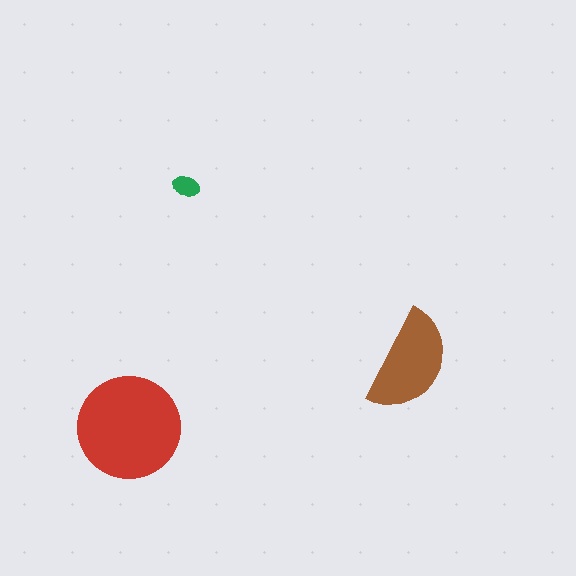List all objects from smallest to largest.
The green ellipse, the brown semicircle, the red circle.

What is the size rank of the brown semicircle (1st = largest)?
2nd.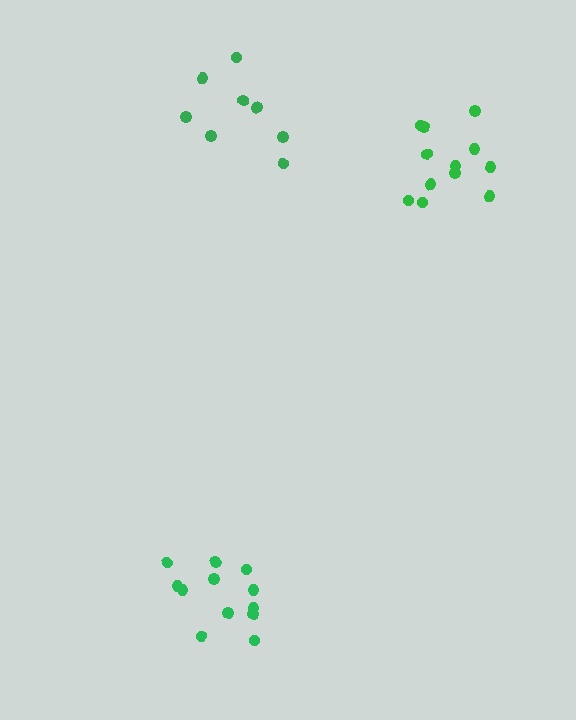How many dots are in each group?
Group 1: 8 dots, Group 2: 12 dots, Group 3: 12 dots (32 total).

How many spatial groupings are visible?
There are 3 spatial groupings.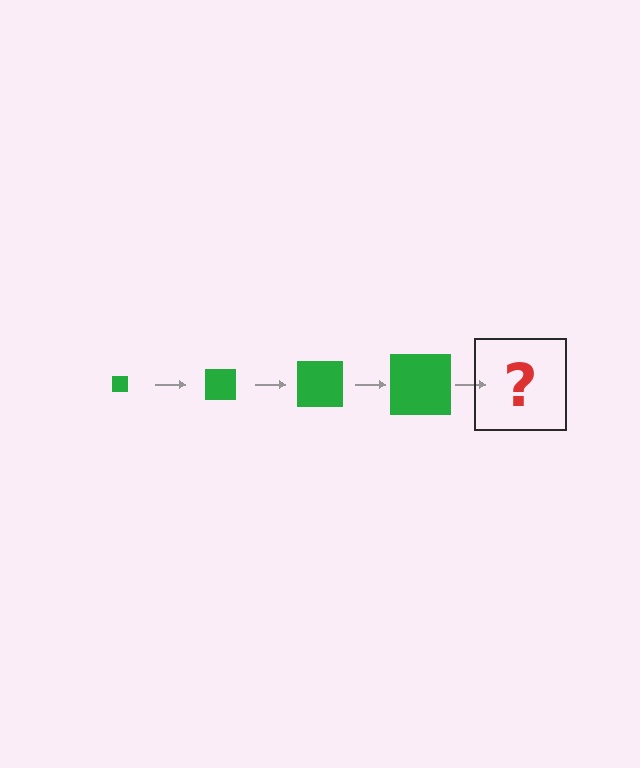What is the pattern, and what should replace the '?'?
The pattern is that the square gets progressively larger each step. The '?' should be a green square, larger than the previous one.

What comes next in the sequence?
The next element should be a green square, larger than the previous one.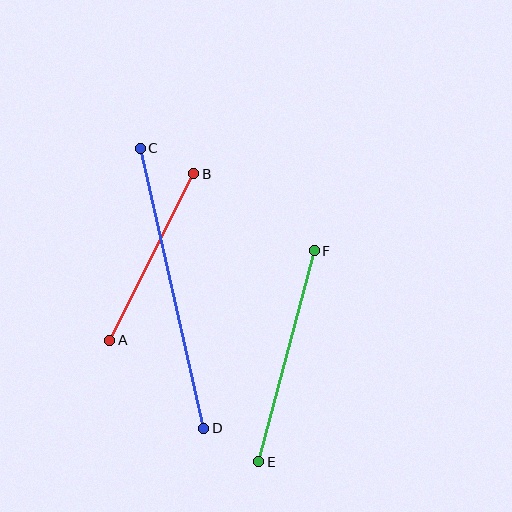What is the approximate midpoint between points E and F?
The midpoint is at approximately (287, 356) pixels.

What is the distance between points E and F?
The distance is approximately 218 pixels.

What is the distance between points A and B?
The distance is approximately 186 pixels.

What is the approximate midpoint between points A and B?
The midpoint is at approximately (152, 257) pixels.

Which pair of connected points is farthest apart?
Points C and D are farthest apart.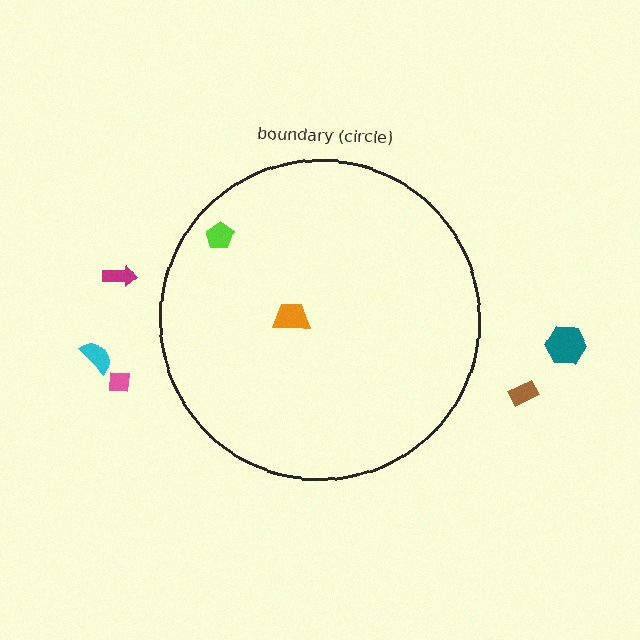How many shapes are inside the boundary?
2 inside, 5 outside.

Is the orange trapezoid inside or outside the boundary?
Inside.